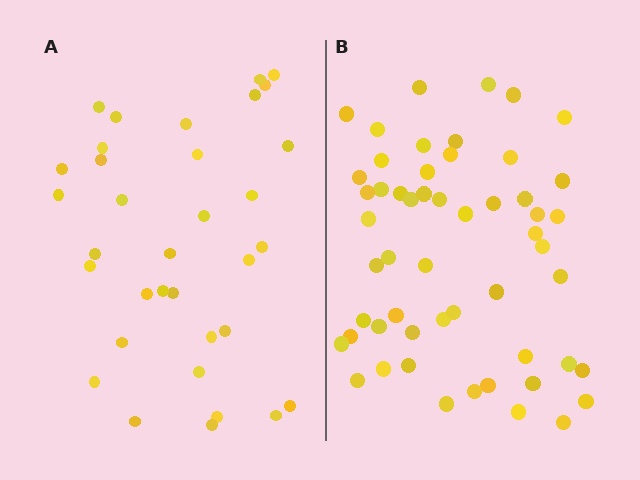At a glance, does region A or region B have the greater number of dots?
Region B (the right region) has more dots.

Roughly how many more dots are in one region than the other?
Region B has approximately 20 more dots than region A.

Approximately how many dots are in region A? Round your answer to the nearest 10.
About 30 dots. (The exact count is 34, which rounds to 30.)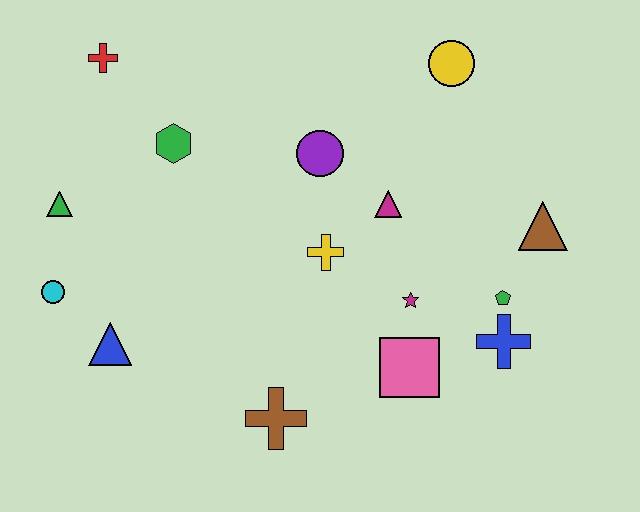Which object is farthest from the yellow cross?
The red cross is farthest from the yellow cross.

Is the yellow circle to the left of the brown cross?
No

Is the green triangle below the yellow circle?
Yes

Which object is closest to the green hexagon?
The red cross is closest to the green hexagon.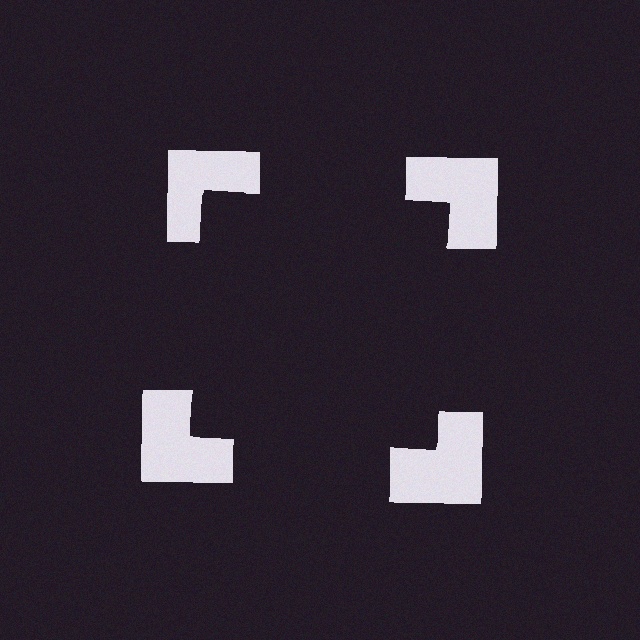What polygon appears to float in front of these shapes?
An illusory square — its edges are inferred from the aligned wedge cuts in the notched squares, not physically drawn.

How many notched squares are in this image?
There are 4 — one at each vertex of the illusory square.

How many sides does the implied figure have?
4 sides.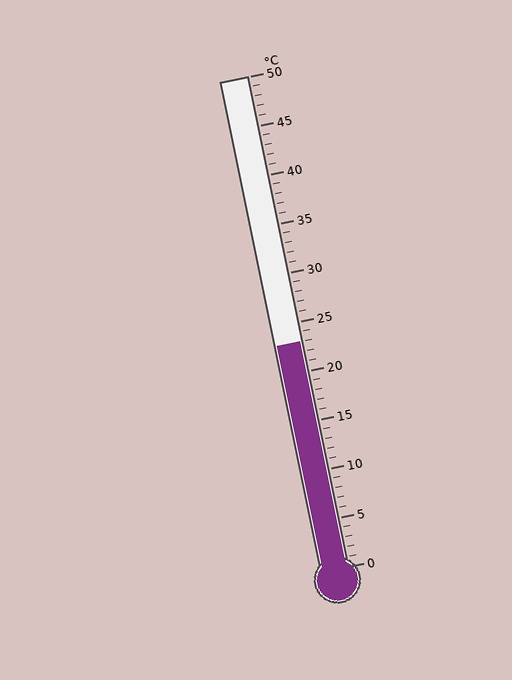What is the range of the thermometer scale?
The thermometer scale ranges from 0°C to 50°C.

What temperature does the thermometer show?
The thermometer shows approximately 23°C.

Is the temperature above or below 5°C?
The temperature is above 5°C.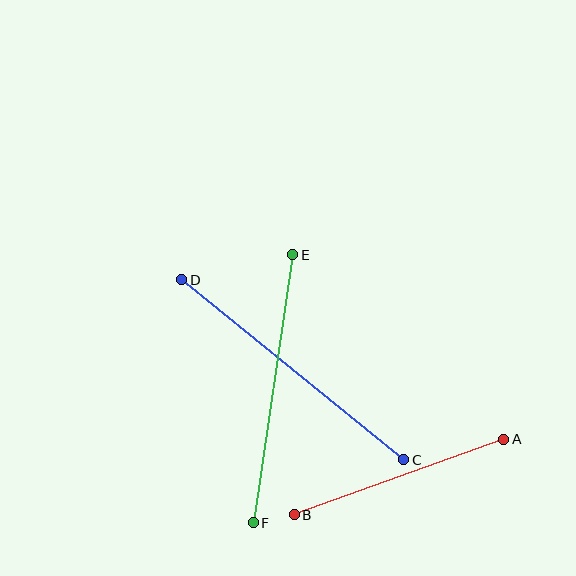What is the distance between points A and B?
The distance is approximately 223 pixels.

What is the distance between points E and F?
The distance is approximately 271 pixels.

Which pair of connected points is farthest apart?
Points C and D are farthest apart.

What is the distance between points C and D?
The distance is approximately 286 pixels.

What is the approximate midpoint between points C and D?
The midpoint is at approximately (293, 370) pixels.